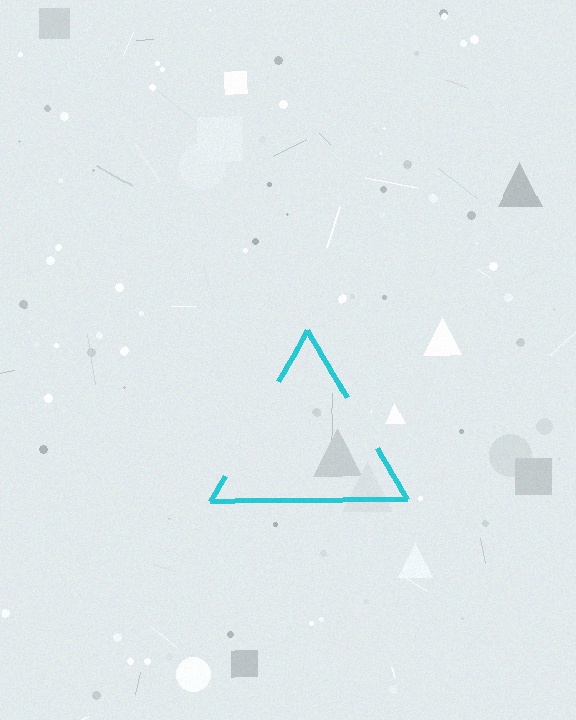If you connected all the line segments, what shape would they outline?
They would outline a triangle.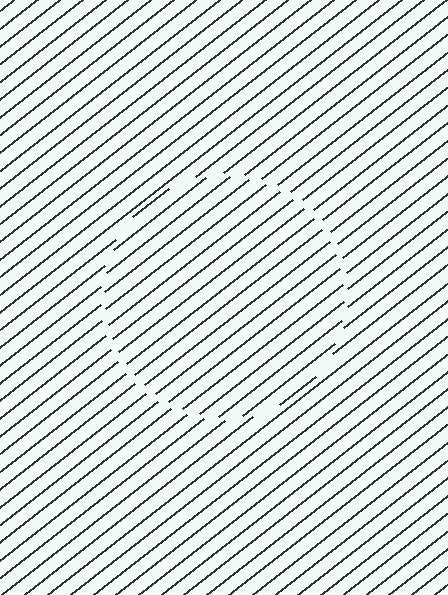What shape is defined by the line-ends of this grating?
An illusory circle. The interior of the shape contains the same grating, shifted by half a period — the contour is defined by the phase discontinuity where line-ends from the inner and outer gratings abut.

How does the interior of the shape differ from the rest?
The interior of the shape contains the same grating, shifted by half a period — the contour is defined by the phase discontinuity where line-ends from the inner and outer gratings abut.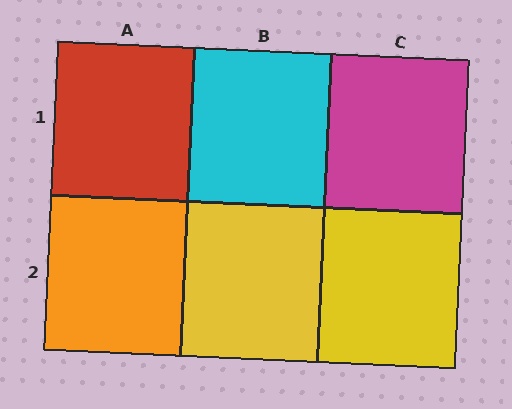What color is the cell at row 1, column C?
Magenta.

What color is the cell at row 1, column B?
Cyan.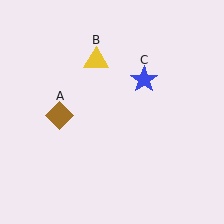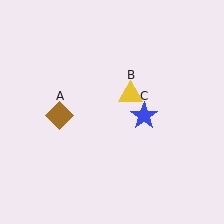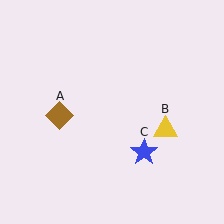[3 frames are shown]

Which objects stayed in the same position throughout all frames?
Brown diamond (object A) remained stationary.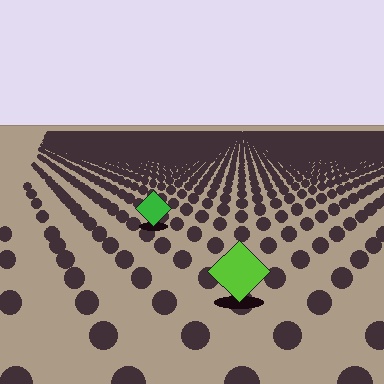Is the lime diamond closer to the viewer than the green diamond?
Yes. The lime diamond is closer — you can tell from the texture gradient: the ground texture is coarser near it.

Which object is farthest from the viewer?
The green diamond is farthest from the viewer. It appears smaller and the ground texture around it is denser.